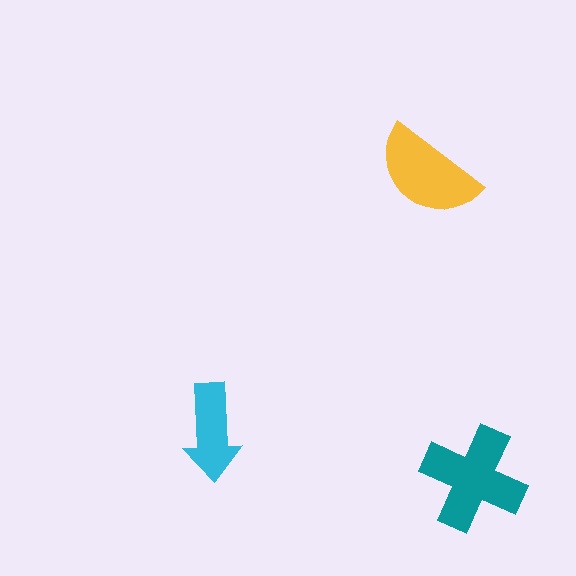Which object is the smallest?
The cyan arrow.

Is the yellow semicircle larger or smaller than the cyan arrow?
Larger.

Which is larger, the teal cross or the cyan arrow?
The teal cross.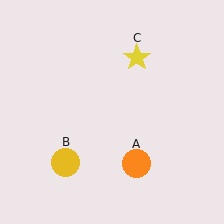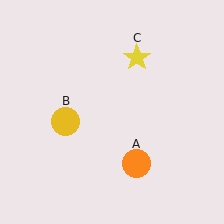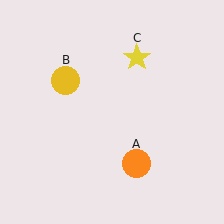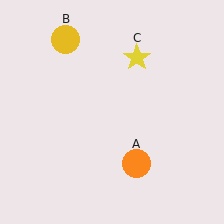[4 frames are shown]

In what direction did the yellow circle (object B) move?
The yellow circle (object B) moved up.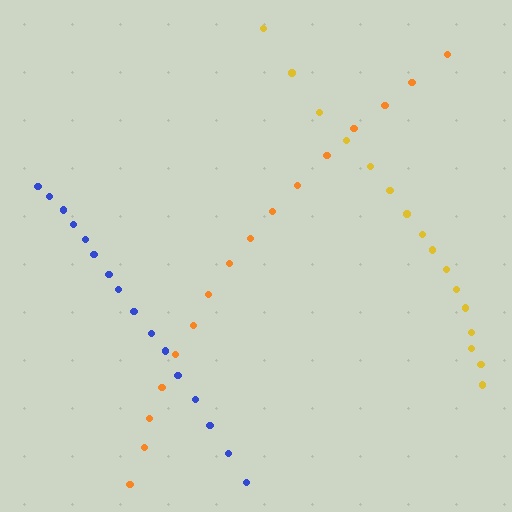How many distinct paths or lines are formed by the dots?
There are 3 distinct paths.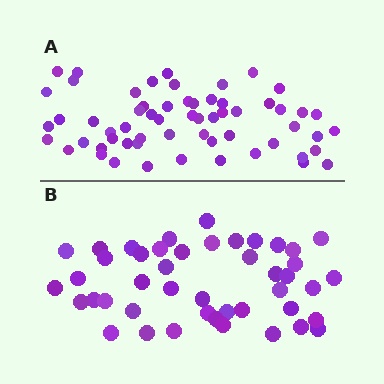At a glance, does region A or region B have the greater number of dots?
Region A (the top region) has more dots.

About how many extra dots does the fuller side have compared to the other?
Region A has approximately 15 more dots than region B.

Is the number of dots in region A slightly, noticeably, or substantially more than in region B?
Region A has noticeably more, but not dramatically so. The ratio is roughly 1.3 to 1.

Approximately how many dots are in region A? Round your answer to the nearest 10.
About 60 dots.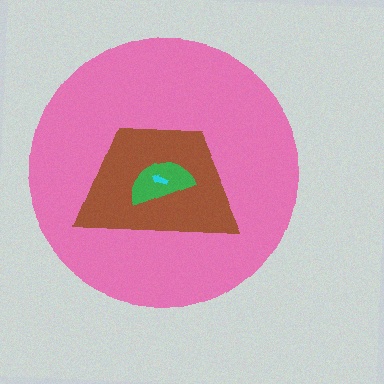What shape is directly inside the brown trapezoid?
The green semicircle.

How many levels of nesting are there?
4.